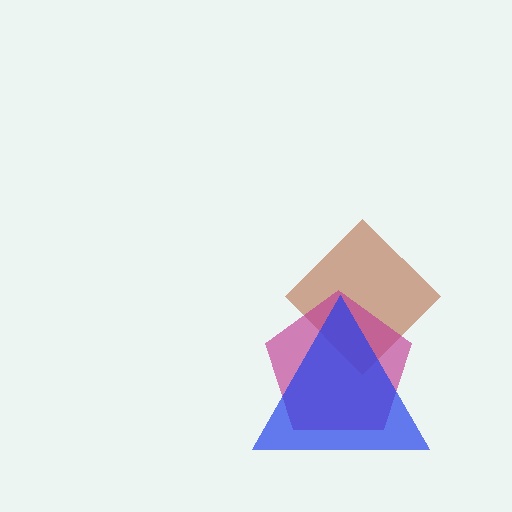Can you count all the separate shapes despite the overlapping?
Yes, there are 3 separate shapes.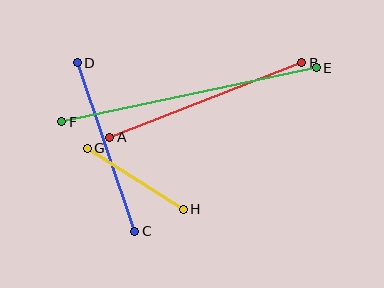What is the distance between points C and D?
The distance is approximately 178 pixels.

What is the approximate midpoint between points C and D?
The midpoint is at approximately (106, 147) pixels.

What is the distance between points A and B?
The distance is approximately 206 pixels.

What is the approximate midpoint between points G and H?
The midpoint is at approximately (135, 179) pixels.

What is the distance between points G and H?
The distance is approximately 114 pixels.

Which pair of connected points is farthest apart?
Points E and F are farthest apart.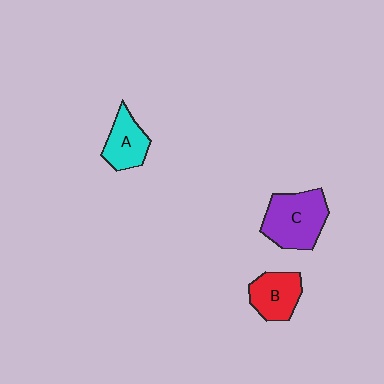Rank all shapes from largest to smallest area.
From largest to smallest: C (purple), B (red), A (cyan).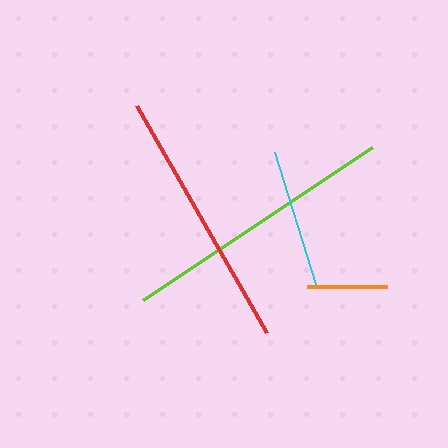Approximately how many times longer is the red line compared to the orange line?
The red line is approximately 3.3 times the length of the orange line.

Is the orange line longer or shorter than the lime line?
The lime line is longer than the orange line.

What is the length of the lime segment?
The lime segment is approximately 276 pixels long.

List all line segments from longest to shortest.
From longest to shortest: lime, red, cyan, orange.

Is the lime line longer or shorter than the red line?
The lime line is longer than the red line.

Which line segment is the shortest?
The orange line is the shortest at approximately 80 pixels.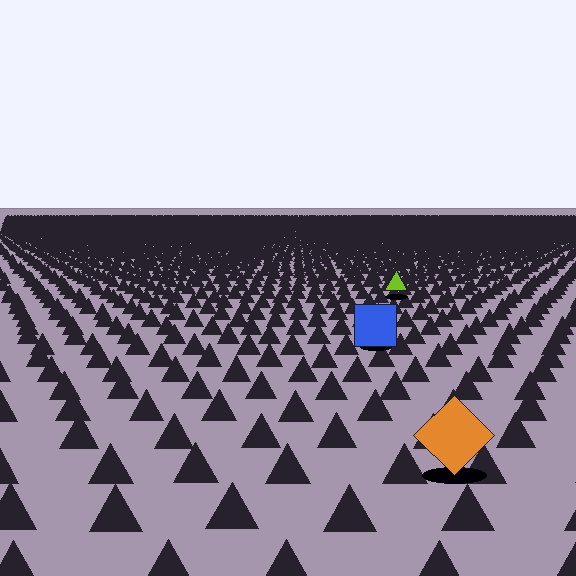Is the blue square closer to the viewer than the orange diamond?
No. The orange diamond is closer — you can tell from the texture gradient: the ground texture is coarser near it.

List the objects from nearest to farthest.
From nearest to farthest: the orange diamond, the blue square, the lime triangle.